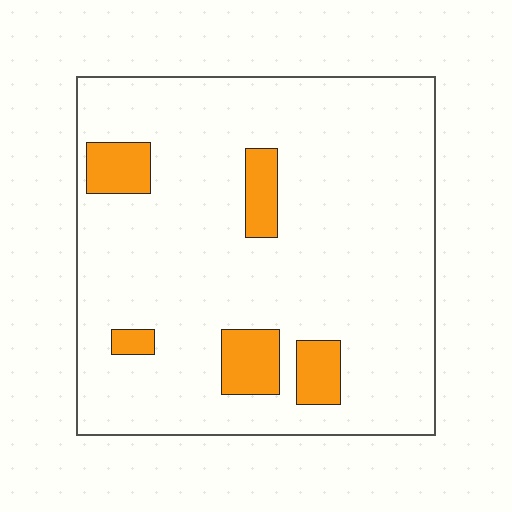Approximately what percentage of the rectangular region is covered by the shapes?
Approximately 10%.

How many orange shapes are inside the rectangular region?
5.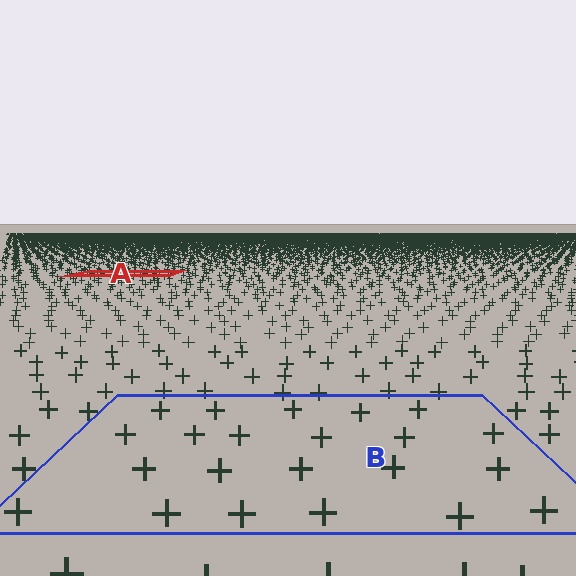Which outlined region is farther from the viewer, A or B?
Region A is farther from the viewer — the texture elements inside it appear smaller and more densely packed.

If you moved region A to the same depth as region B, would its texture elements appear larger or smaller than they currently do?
They would appear larger. At a closer depth, the same texture elements are projected at a bigger on-screen size.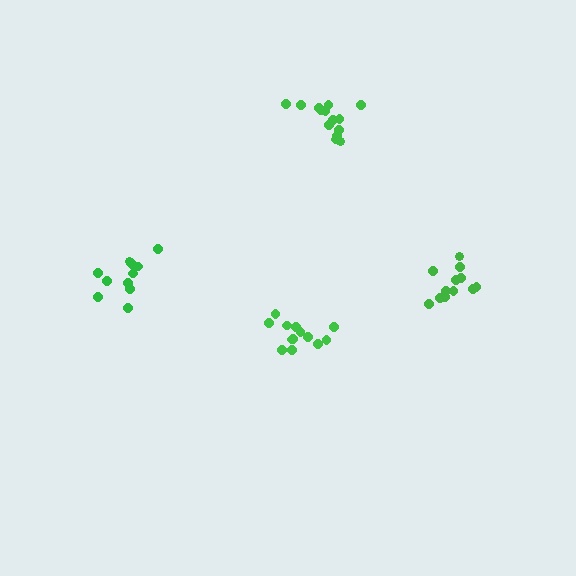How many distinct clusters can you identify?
There are 4 distinct clusters.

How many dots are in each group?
Group 1: 14 dots, Group 2: 11 dots, Group 3: 15 dots, Group 4: 13 dots (53 total).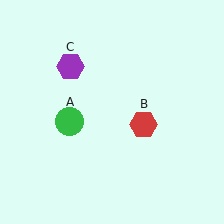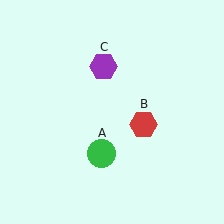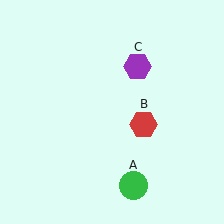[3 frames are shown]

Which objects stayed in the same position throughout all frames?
Red hexagon (object B) remained stationary.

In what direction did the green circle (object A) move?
The green circle (object A) moved down and to the right.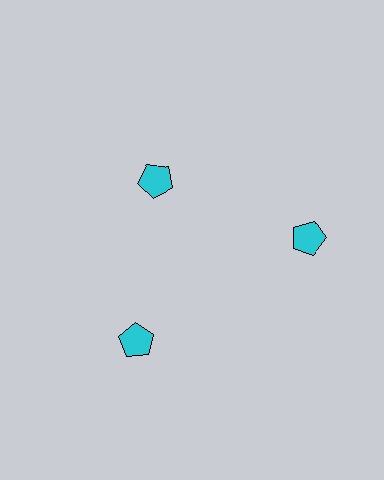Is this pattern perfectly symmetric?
No. The 3 cyan pentagons are arranged in a ring, but one element near the 11 o'clock position is pulled inward toward the center, breaking the 3-fold rotational symmetry.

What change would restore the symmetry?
The symmetry would be restored by moving it outward, back onto the ring so that all 3 pentagons sit at equal angles and equal distance from the center.